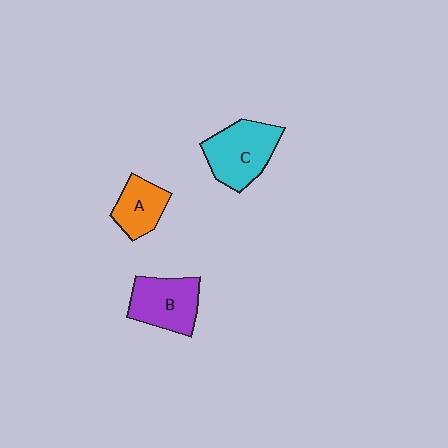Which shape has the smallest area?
Shape A (orange).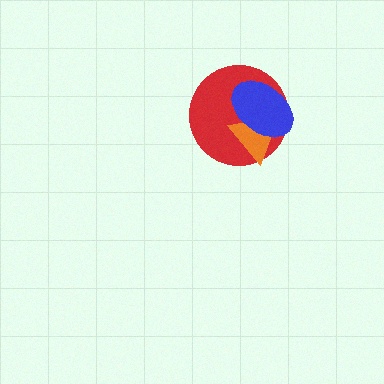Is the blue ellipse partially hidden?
No, no other shape covers it.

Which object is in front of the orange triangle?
The blue ellipse is in front of the orange triangle.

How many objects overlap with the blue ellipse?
2 objects overlap with the blue ellipse.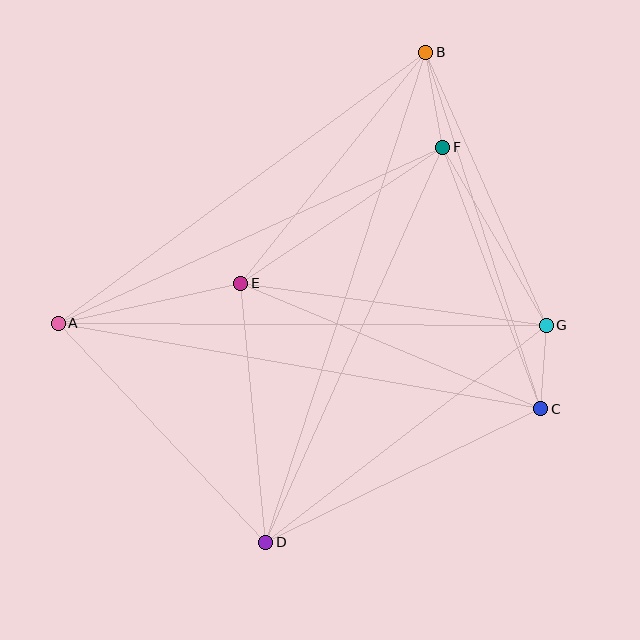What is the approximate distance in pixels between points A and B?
The distance between A and B is approximately 457 pixels.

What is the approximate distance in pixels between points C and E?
The distance between C and E is approximately 325 pixels.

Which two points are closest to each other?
Points C and G are closest to each other.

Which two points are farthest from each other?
Points B and D are farthest from each other.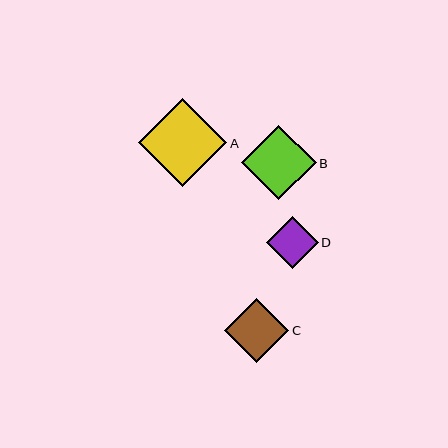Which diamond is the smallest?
Diamond D is the smallest with a size of approximately 52 pixels.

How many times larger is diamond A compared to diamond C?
Diamond A is approximately 1.4 times the size of diamond C.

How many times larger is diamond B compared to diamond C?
Diamond B is approximately 1.2 times the size of diamond C.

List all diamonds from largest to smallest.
From largest to smallest: A, B, C, D.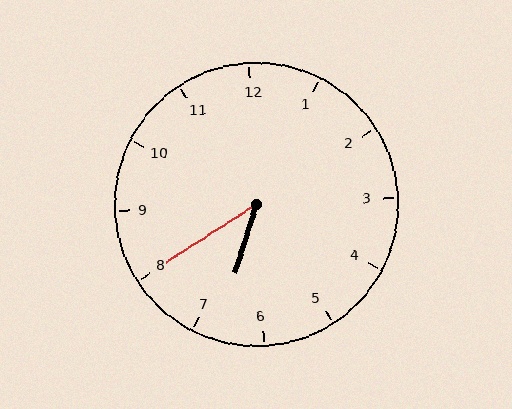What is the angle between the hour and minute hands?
Approximately 40 degrees.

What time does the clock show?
6:40.